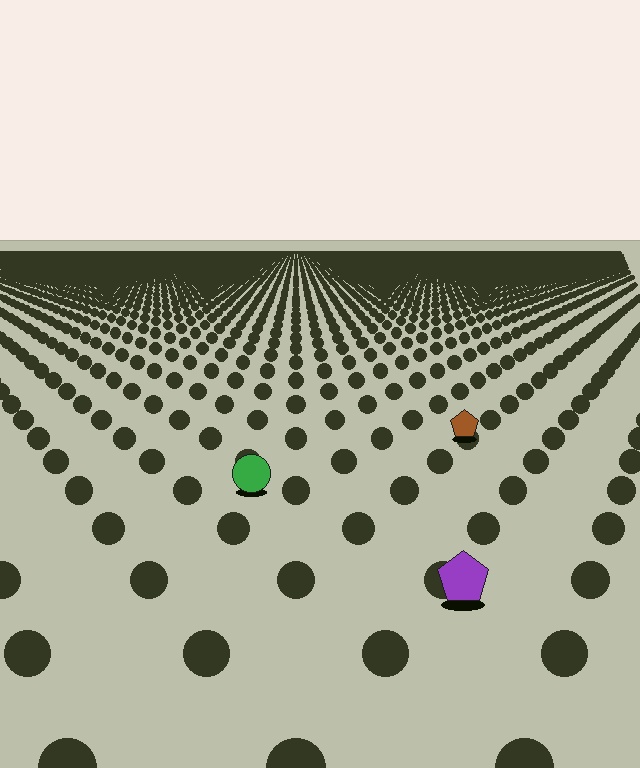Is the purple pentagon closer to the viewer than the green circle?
Yes. The purple pentagon is closer — you can tell from the texture gradient: the ground texture is coarser near it.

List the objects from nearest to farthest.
From nearest to farthest: the purple pentagon, the green circle, the brown pentagon.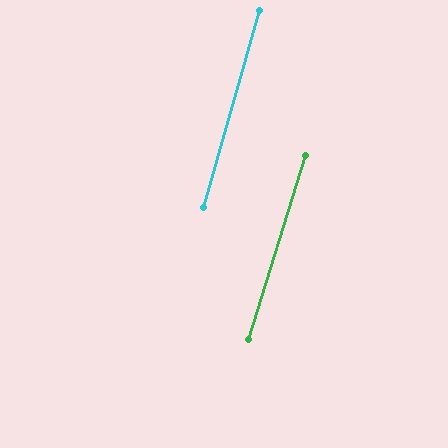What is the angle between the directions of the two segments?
Approximately 1 degree.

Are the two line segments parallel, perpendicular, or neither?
Parallel — their directions differ by only 1.3°.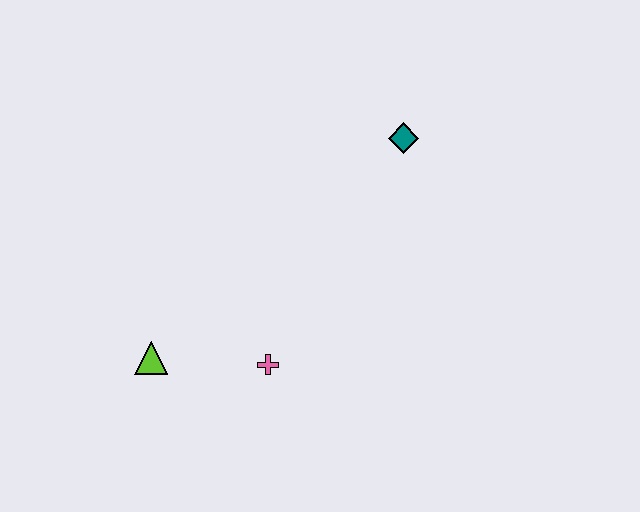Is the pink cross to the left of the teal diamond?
Yes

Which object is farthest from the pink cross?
The teal diamond is farthest from the pink cross.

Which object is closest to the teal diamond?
The pink cross is closest to the teal diamond.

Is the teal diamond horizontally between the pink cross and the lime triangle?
No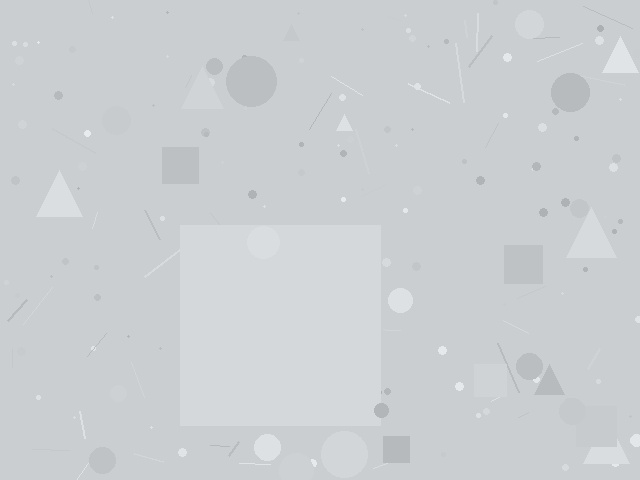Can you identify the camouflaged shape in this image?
The camouflaged shape is a square.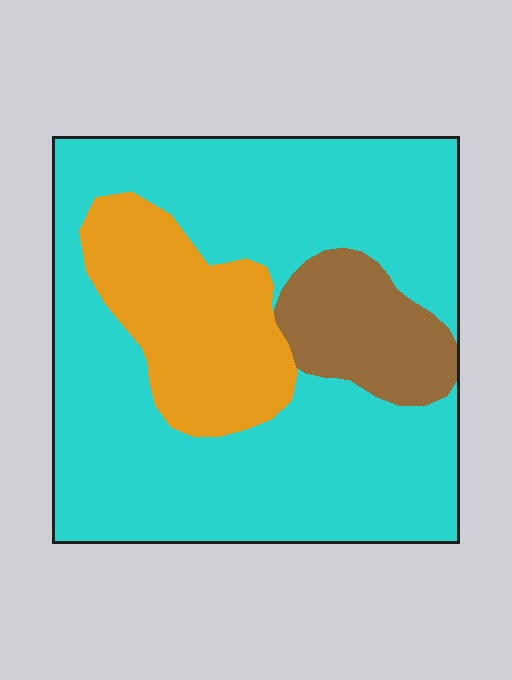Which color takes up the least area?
Brown, at roughly 10%.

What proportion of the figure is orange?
Orange covers 19% of the figure.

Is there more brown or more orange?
Orange.